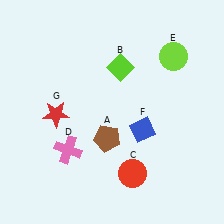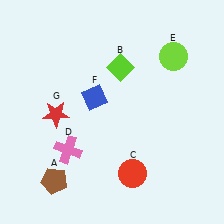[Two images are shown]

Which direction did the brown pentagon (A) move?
The brown pentagon (A) moved left.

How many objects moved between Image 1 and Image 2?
2 objects moved between the two images.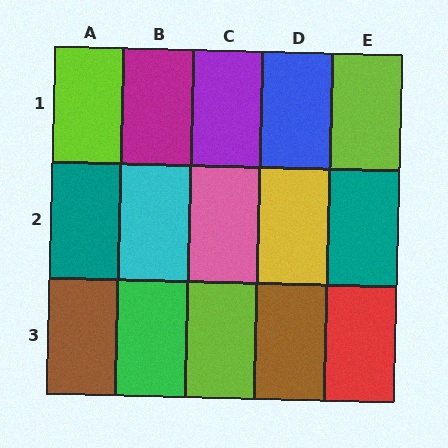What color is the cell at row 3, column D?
Brown.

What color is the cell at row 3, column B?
Green.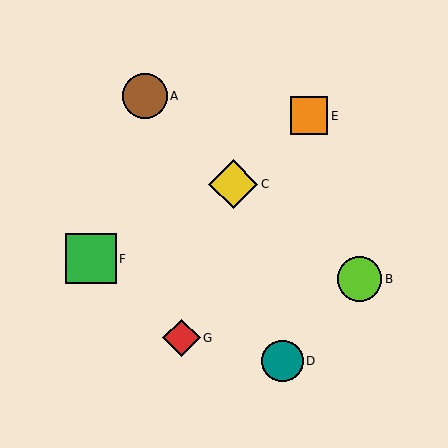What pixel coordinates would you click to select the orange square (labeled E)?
Click at (309, 116) to select the orange square E.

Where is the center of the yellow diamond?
The center of the yellow diamond is at (233, 184).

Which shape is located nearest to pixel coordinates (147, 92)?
The brown circle (labeled A) at (145, 96) is nearest to that location.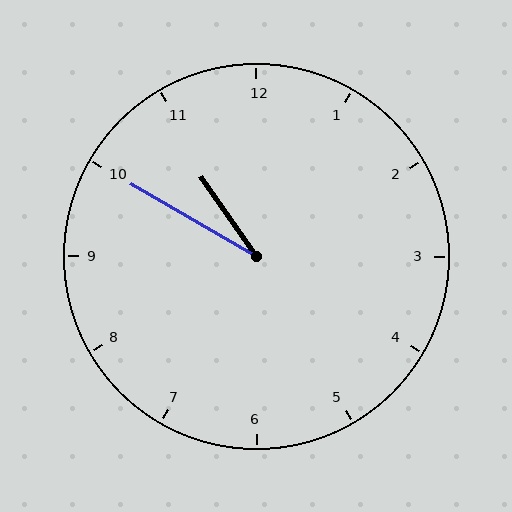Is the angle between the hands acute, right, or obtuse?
It is acute.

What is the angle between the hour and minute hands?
Approximately 25 degrees.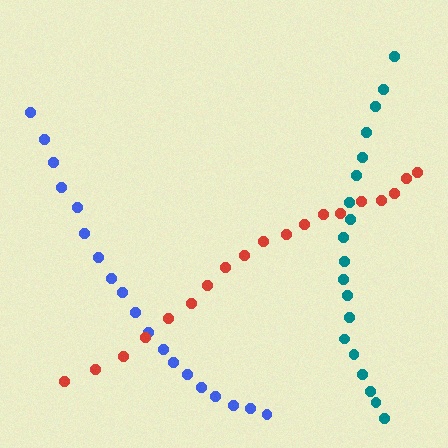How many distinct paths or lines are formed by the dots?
There are 3 distinct paths.